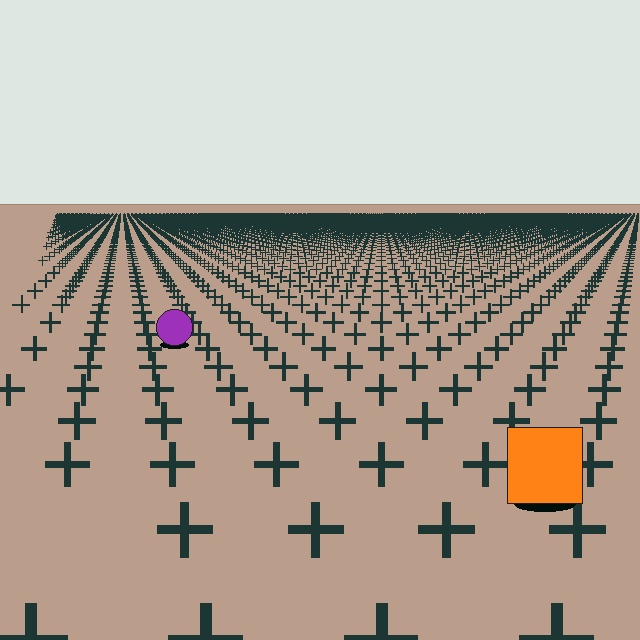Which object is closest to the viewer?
The orange square is closest. The texture marks near it are larger and more spread out.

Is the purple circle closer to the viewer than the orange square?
No. The orange square is closer — you can tell from the texture gradient: the ground texture is coarser near it.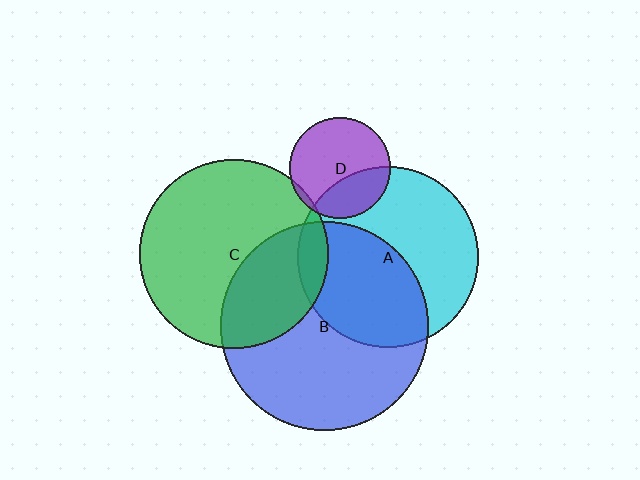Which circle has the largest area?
Circle B (blue).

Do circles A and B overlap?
Yes.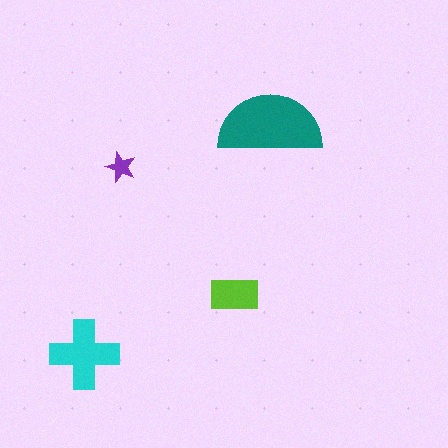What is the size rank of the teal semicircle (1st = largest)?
1st.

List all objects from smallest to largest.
The purple star, the lime rectangle, the cyan cross, the teal semicircle.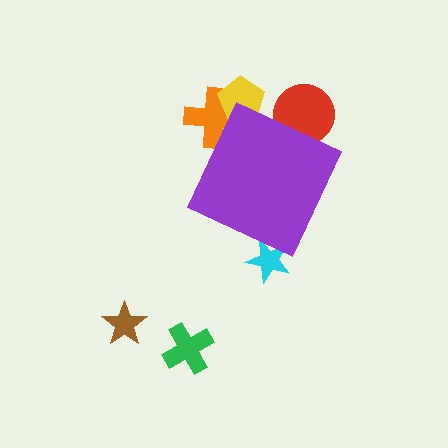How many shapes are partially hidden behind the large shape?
4 shapes are partially hidden.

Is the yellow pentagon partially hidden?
Yes, the yellow pentagon is partially hidden behind the purple diamond.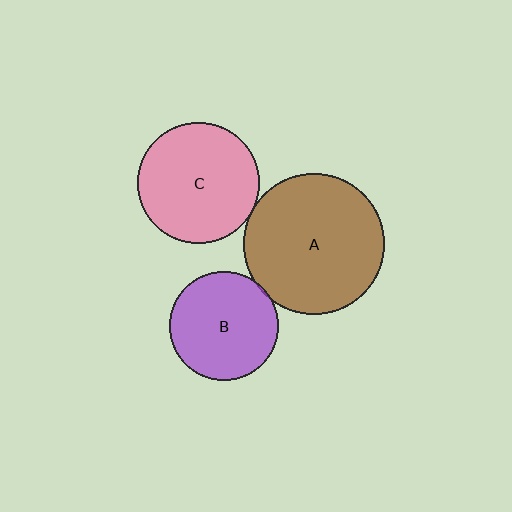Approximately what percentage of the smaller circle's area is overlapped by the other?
Approximately 5%.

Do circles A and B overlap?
Yes.